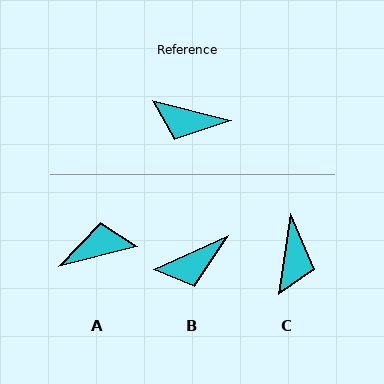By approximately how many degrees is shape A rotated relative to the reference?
Approximately 151 degrees clockwise.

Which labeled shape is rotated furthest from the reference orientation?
A, about 151 degrees away.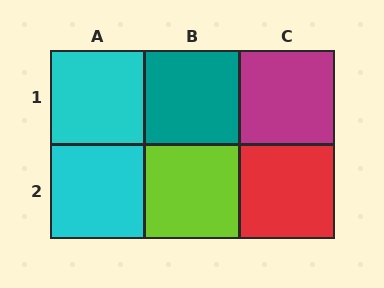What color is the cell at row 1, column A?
Cyan.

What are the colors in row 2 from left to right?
Cyan, lime, red.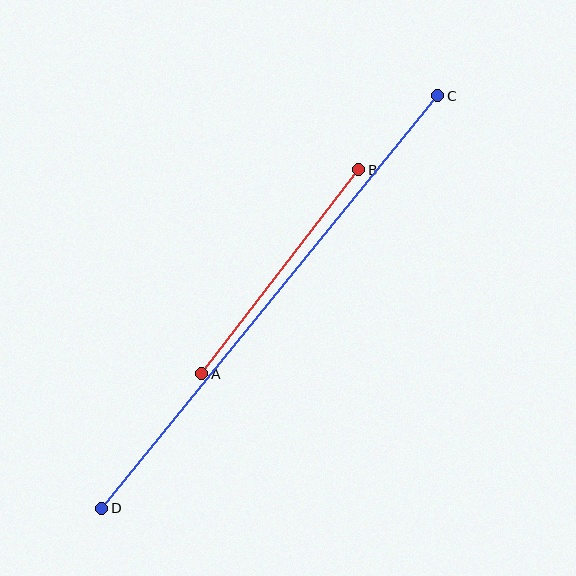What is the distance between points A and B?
The distance is approximately 258 pixels.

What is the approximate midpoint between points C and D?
The midpoint is at approximately (270, 302) pixels.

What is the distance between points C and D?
The distance is approximately 532 pixels.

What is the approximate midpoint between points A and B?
The midpoint is at approximately (280, 272) pixels.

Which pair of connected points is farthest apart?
Points C and D are farthest apart.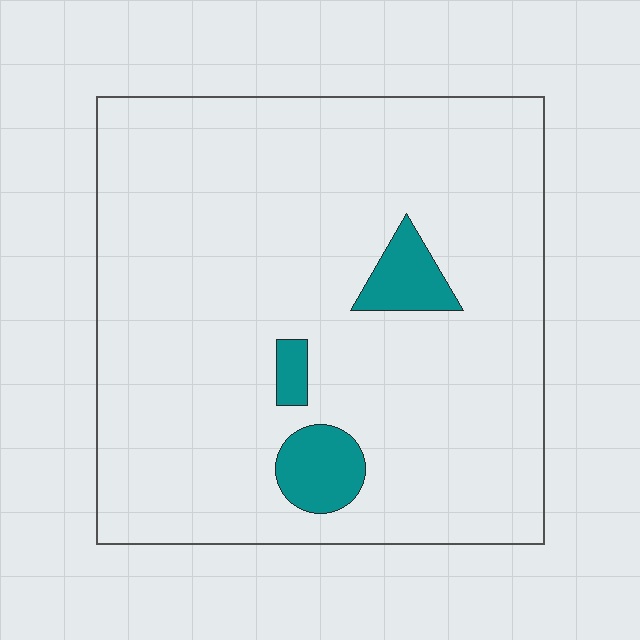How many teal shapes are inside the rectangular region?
3.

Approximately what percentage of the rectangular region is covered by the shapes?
Approximately 5%.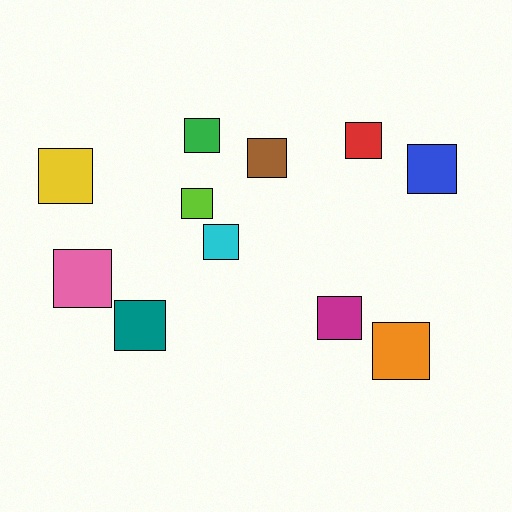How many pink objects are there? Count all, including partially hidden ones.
There is 1 pink object.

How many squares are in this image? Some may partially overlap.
There are 11 squares.